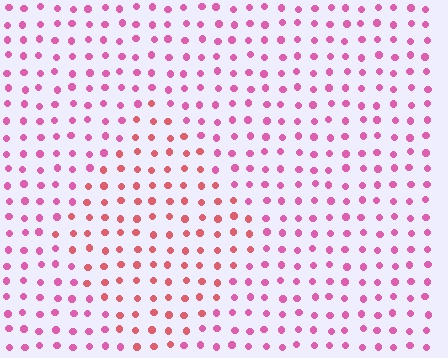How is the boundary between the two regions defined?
The boundary is defined purely by a slight shift in hue (about 31 degrees). Spacing, size, and orientation are identical on both sides.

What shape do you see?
I see a diamond.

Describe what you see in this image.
The image is filled with small pink elements in a uniform arrangement. A diamond-shaped region is visible where the elements are tinted to a slightly different hue, forming a subtle color boundary.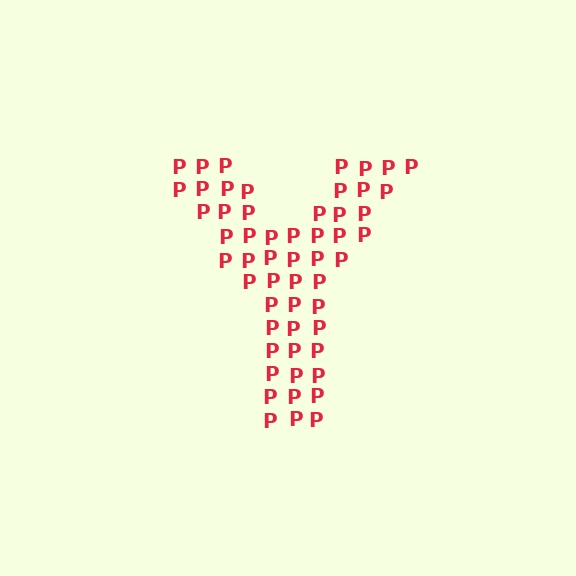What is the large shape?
The large shape is the letter Y.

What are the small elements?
The small elements are letter P's.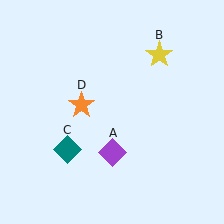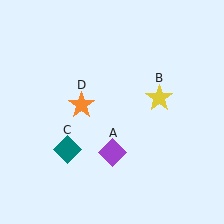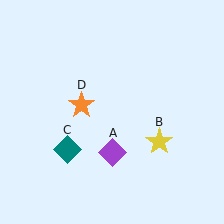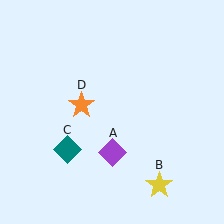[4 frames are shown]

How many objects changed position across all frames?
1 object changed position: yellow star (object B).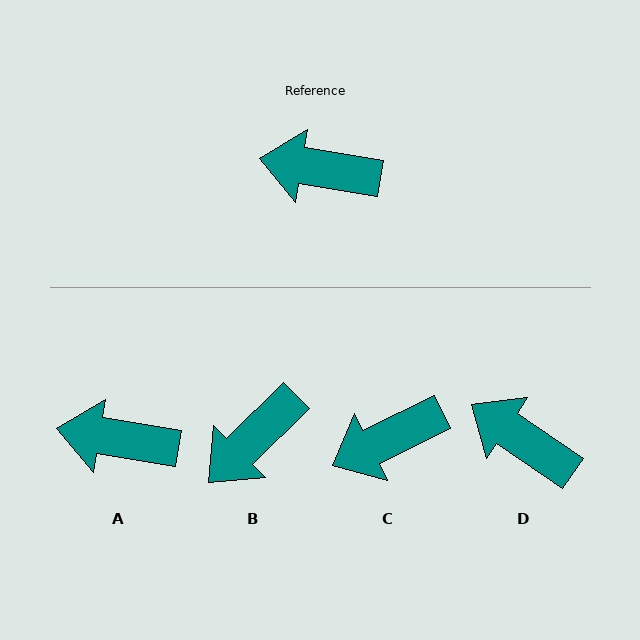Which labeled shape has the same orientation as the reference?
A.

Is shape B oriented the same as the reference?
No, it is off by about 54 degrees.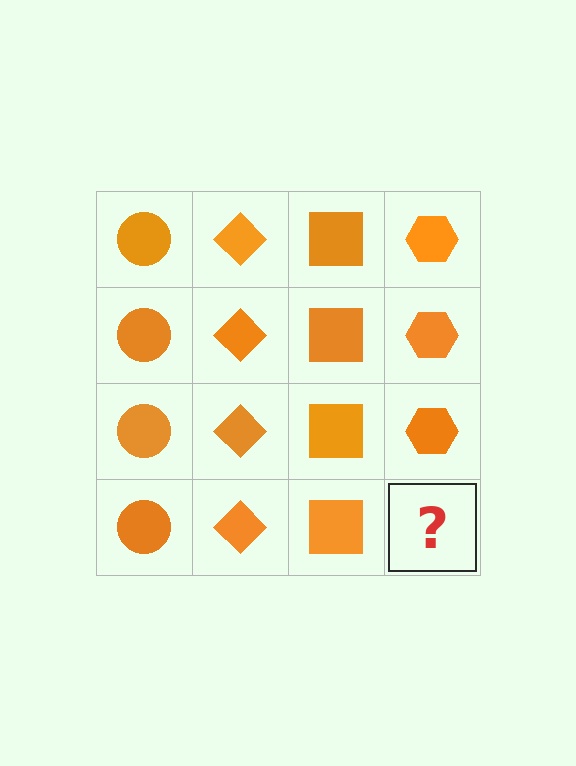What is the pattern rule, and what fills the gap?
The rule is that each column has a consistent shape. The gap should be filled with an orange hexagon.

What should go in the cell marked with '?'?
The missing cell should contain an orange hexagon.